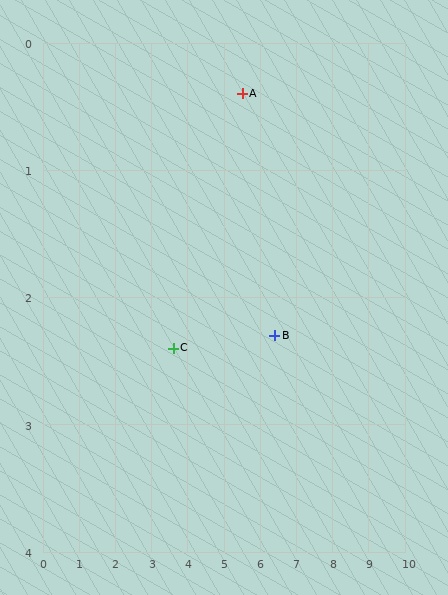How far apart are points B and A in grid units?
Points B and A are about 2.1 grid units apart.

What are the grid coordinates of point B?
Point B is at approximately (6.4, 2.3).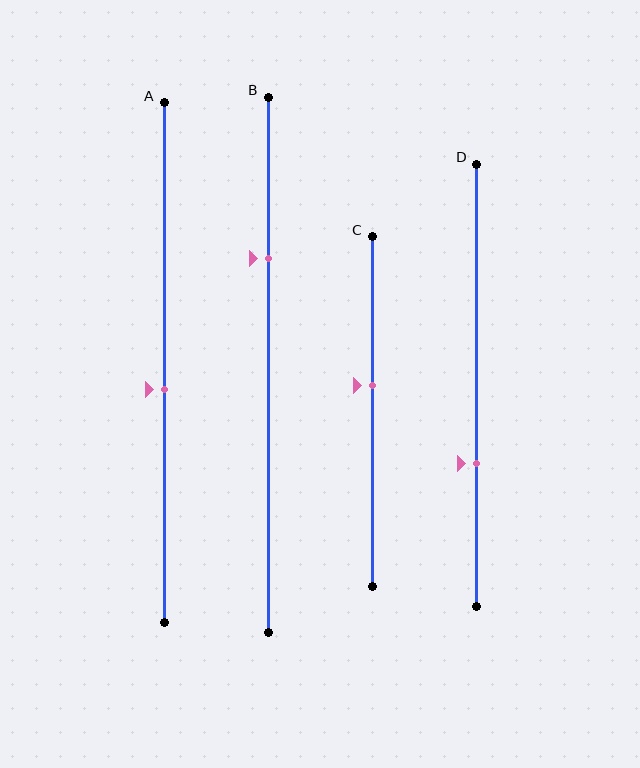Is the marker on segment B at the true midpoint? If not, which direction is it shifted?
No, the marker on segment B is shifted upward by about 20% of the segment length.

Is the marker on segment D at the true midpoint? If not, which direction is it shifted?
No, the marker on segment D is shifted downward by about 18% of the segment length.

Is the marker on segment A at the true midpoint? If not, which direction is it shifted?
No, the marker on segment A is shifted downward by about 5% of the segment length.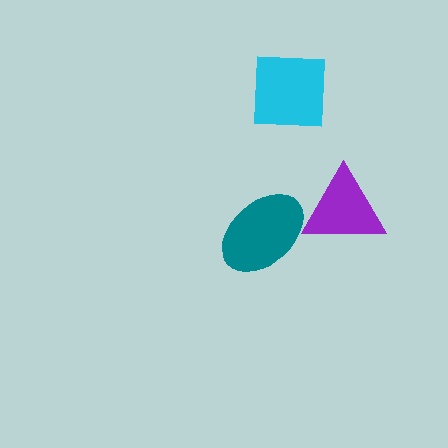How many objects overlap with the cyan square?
0 objects overlap with the cyan square.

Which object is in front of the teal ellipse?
The purple triangle is in front of the teal ellipse.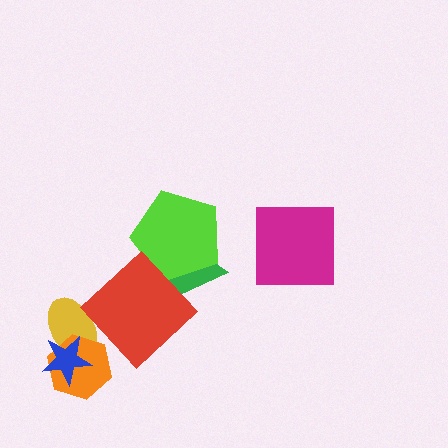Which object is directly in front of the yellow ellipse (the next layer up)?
The orange hexagon is directly in front of the yellow ellipse.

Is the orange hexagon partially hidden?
Yes, it is partially covered by another shape.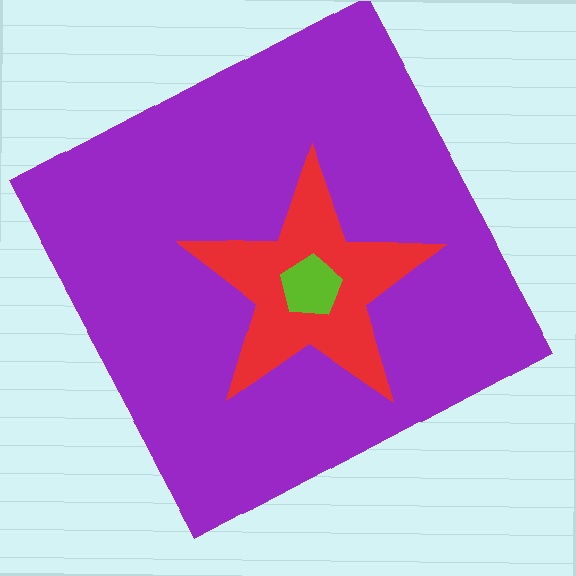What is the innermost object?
The lime pentagon.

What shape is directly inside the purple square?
The red star.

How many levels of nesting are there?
3.